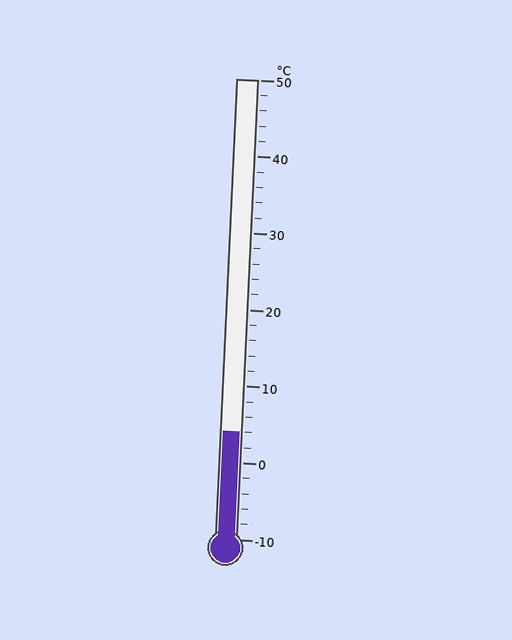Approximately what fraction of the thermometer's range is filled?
The thermometer is filled to approximately 25% of its range.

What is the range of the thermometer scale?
The thermometer scale ranges from -10°C to 50°C.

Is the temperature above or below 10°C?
The temperature is below 10°C.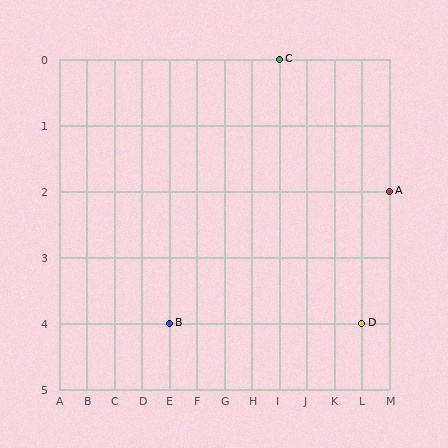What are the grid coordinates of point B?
Point B is at grid coordinates (E, 4).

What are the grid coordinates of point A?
Point A is at grid coordinates (M, 2).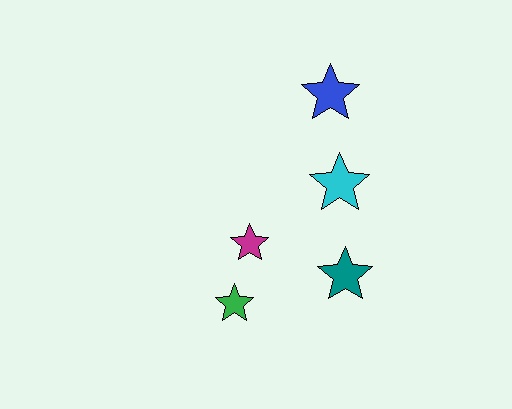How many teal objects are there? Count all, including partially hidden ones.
There is 1 teal object.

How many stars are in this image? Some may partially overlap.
There are 5 stars.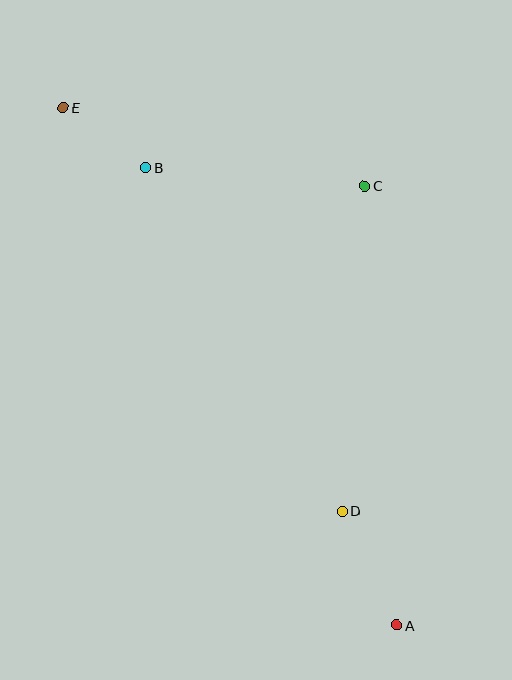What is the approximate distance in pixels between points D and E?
The distance between D and E is approximately 491 pixels.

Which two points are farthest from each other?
Points A and E are farthest from each other.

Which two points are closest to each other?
Points B and E are closest to each other.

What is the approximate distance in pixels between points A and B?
The distance between A and B is approximately 522 pixels.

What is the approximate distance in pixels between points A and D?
The distance between A and D is approximately 126 pixels.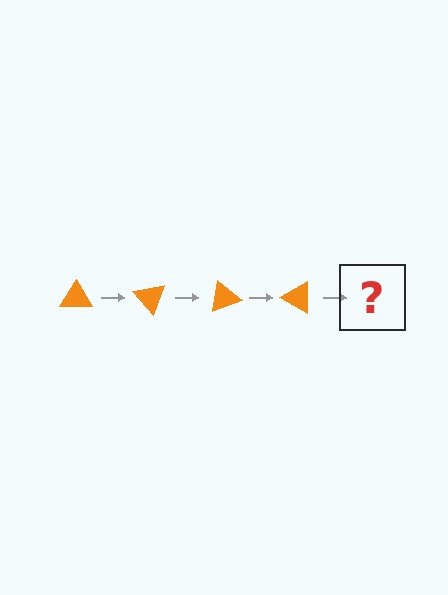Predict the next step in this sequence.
The next step is an orange triangle rotated 200 degrees.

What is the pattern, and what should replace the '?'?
The pattern is that the triangle rotates 50 degrees each step. The '?' should be an orange triangle rotated 200 degrees.